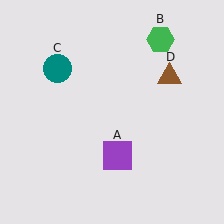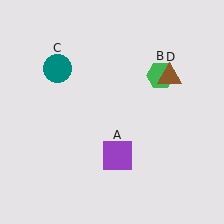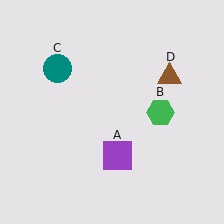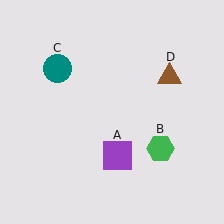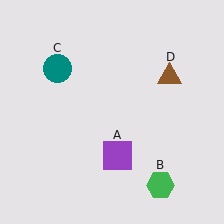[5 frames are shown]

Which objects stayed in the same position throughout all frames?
Purple square (object A) and teal circle (object C) and brown triangle (object D) remained stationary.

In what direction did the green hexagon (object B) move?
The green hexagon (object B) moved down.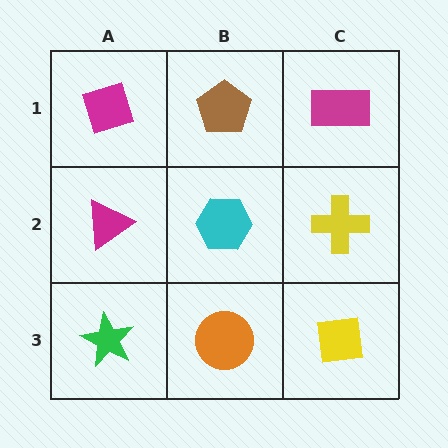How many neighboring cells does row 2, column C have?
3.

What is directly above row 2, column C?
A magenta rectangle.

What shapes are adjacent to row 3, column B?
A cyan hexagon (row 2, column B), a green star (row 3, column A), a yellow square (row 3, column C).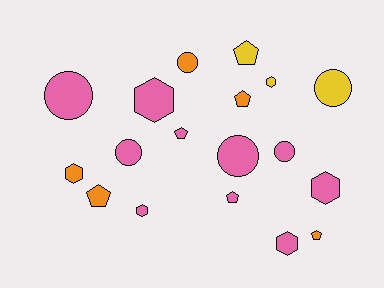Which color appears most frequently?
Pink, with 10 objects.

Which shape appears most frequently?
Circle, with 6 objects.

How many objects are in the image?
There are 18 objects.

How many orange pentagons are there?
There are 3 orange pentagons.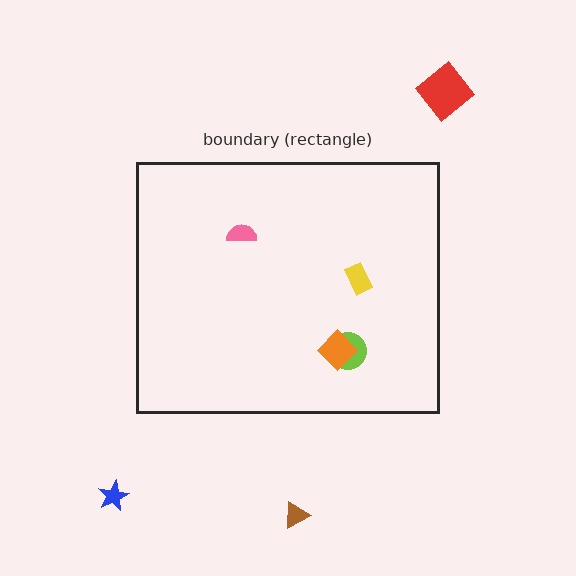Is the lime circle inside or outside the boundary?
Inside.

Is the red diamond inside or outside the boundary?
Outside.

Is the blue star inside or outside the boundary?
Outside.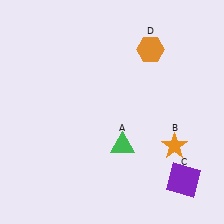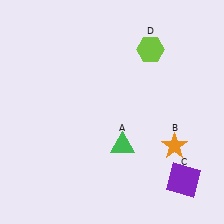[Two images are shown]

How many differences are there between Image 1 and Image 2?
There is 1 difference between the two images.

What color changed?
The hexagon (D) changed from orange in Image 1 to lime in Image 2.